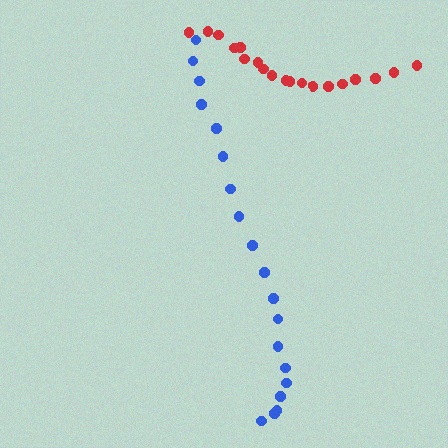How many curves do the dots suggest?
There are 2 distinct paths.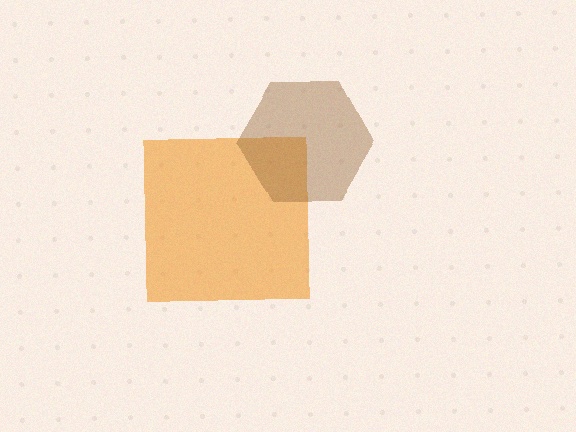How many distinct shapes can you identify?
There are 2 distinct shapes: an orange square, a brown hexagon.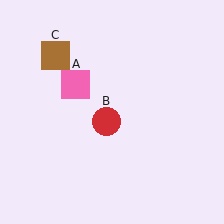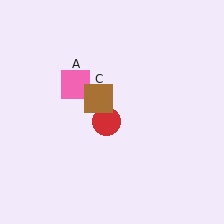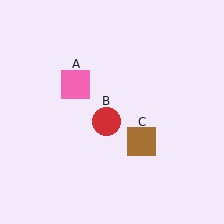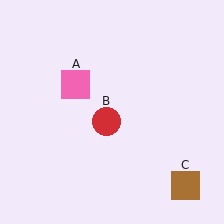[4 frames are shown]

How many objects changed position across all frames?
1 object changed position: brown square (object C).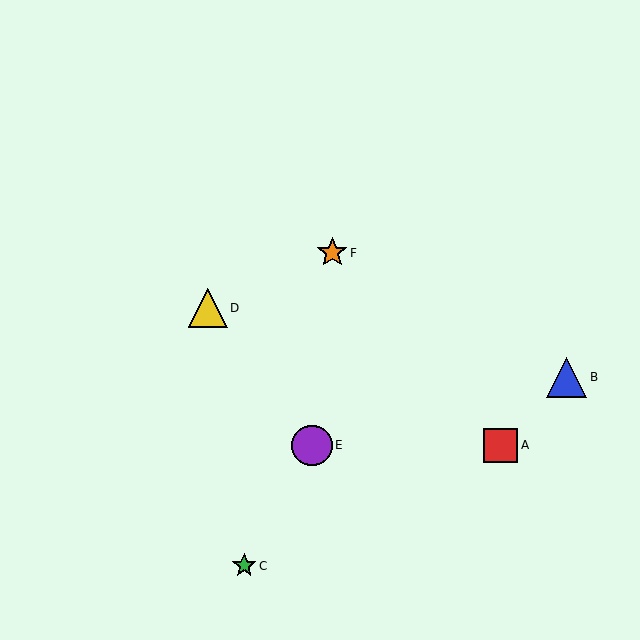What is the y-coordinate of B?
Object B is at y≈377.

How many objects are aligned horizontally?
2 objects (A, E) are aligned horizontally.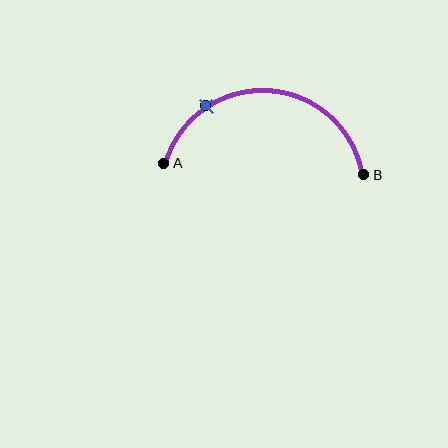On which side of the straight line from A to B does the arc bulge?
The arc bulges above the straight line connecting A and B.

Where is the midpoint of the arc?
The arc midpoint is the point on the curve farthest from the straight line joining A and B. It sits above that line.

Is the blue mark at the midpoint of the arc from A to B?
No. The blue mark lies on the arc but is closer to endpoint A. The arc midpoint would be at the point on the curve equidistant along the arc from both A and B.